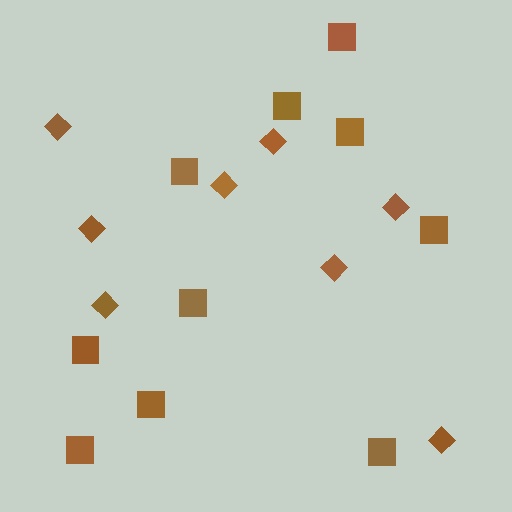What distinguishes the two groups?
There are 2 groups: one group of squares (10) and one group of diamonds (8).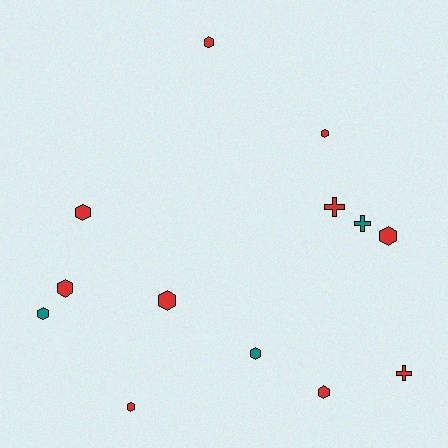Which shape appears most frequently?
Hexagon, with 10 objects.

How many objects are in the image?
There are 13 objects.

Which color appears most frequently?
Red, with 10 objects.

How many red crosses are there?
There are 2 red crosses.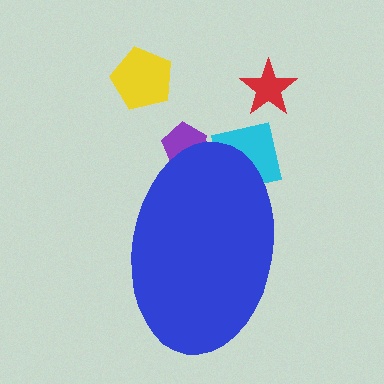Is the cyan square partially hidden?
Yes, the cyan square is partially hidden behind the blue ellipse.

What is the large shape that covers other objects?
A blue ellipse.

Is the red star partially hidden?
No, the red star is fully visible.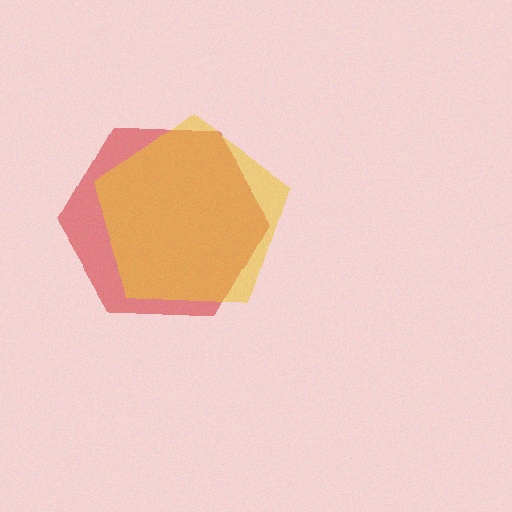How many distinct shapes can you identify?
There are 2 distinct shapes: a red hexagon, a yellow pentagon.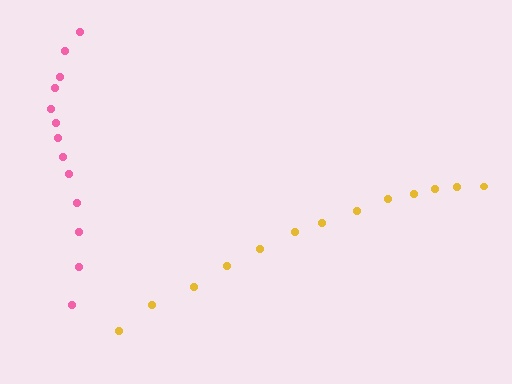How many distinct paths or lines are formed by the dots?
There are 2 distinct paths.